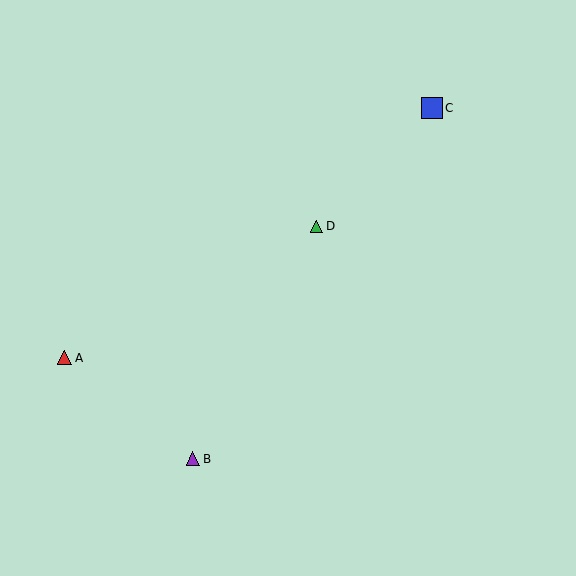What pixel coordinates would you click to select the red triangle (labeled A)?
Click at (65, 358) to select the red triangle A.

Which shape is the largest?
The blue square (labeled C) is the largest.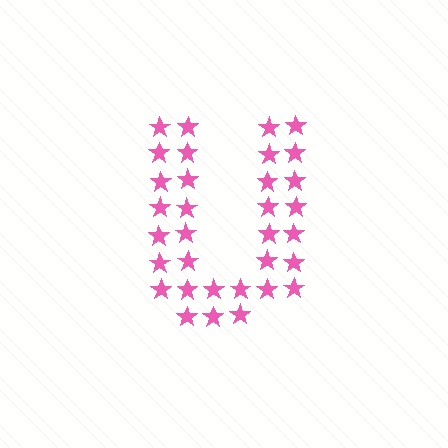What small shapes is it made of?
It is made of small stars.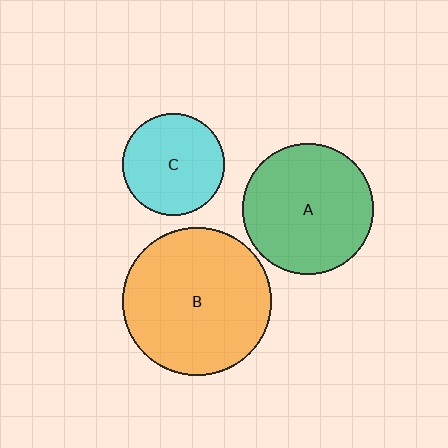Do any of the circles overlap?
No, none of the circles overlap.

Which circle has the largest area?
Circle B (orange).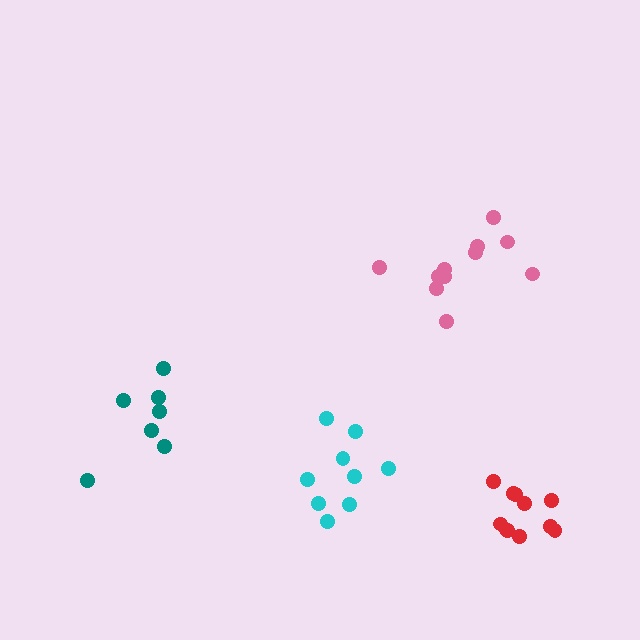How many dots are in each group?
Group 1: 11 dots, Group 2: 7 dots, Group 3: 11 dots, Group 4: 9 dots (38 total).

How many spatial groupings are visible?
There are 4 spatial groupings.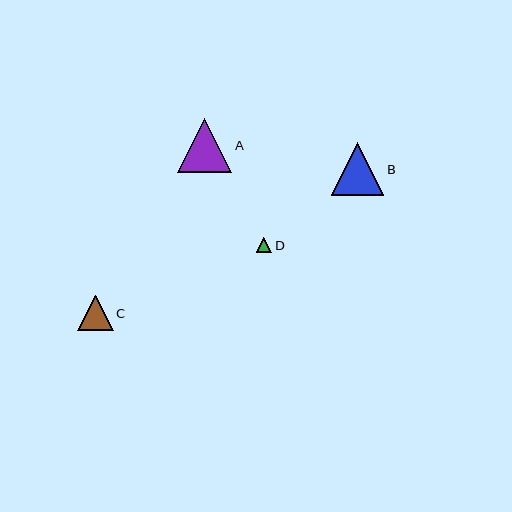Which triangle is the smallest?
Triangle D is the smallest with a size of approximately 16 pixels.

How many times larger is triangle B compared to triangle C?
Triangle B is approximately 1.5 times the size of triangle C.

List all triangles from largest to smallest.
From largest to smallest: A, B, C, D.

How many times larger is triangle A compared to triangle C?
Triangle A is approximately 1.5 times the size of triangle C.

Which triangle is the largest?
Triangle A is the largest with a size of approximately 54 pixels.